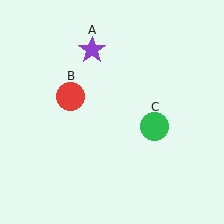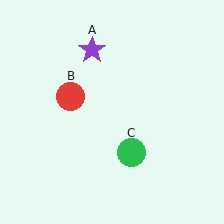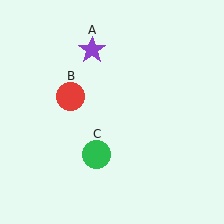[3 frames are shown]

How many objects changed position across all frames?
1 object changed position: green circle (object C).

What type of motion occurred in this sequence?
The green circle (object C) rotated clockwise around the center of the scene.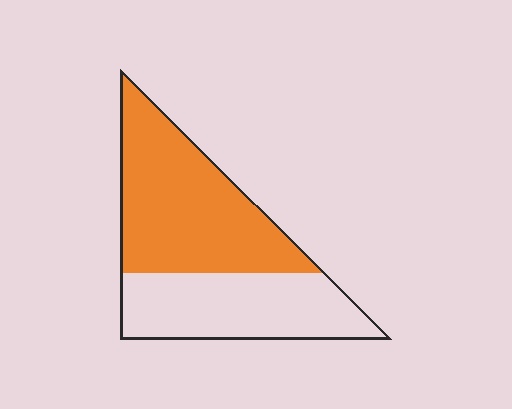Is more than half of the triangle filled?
Yes.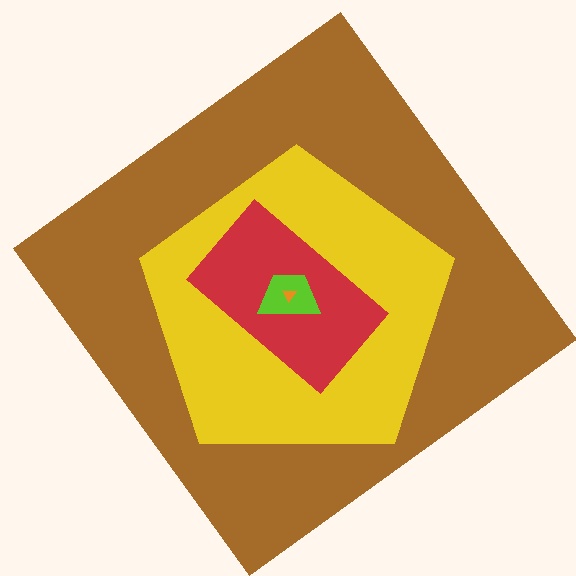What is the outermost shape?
The brown diamond.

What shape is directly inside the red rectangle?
The lime trapezoid.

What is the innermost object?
The orange triangle.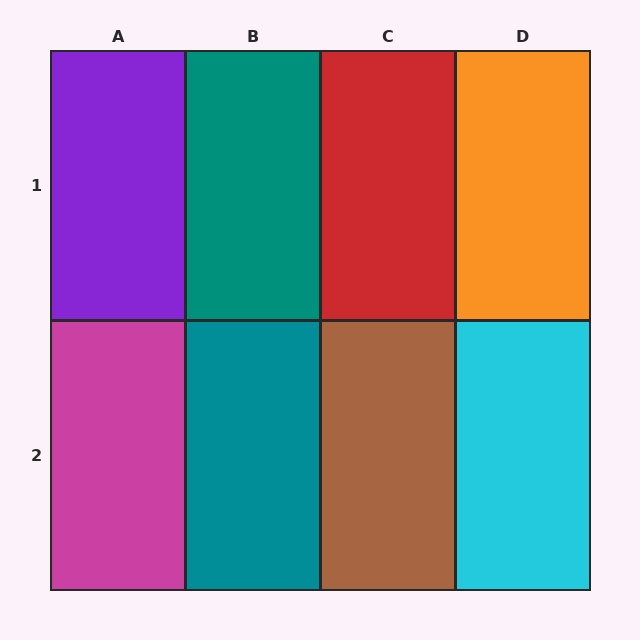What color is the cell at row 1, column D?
Orange.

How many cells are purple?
1 cell is purple.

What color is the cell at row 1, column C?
Red.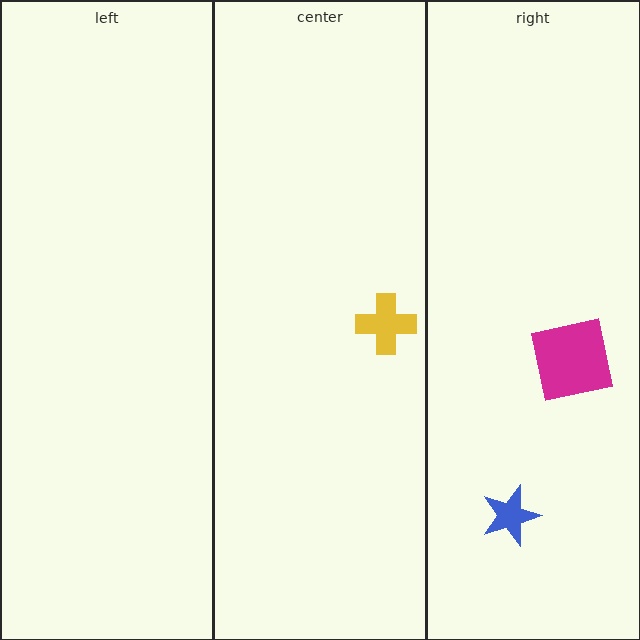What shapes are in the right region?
The blue star, the magenta square.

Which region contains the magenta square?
The right region.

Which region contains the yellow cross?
The center region.